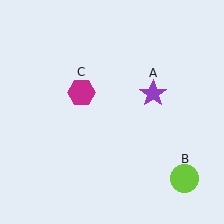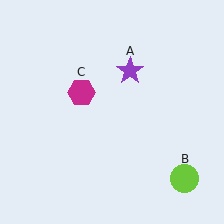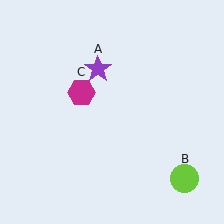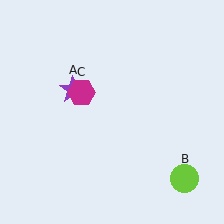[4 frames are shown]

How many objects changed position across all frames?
1 object changed position: purple star (object A).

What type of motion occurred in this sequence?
The purple star (object A) rotated counterclockwise around the center of the scene.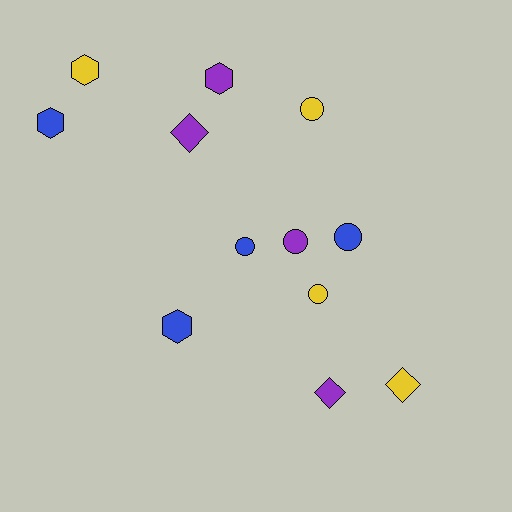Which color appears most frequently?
Yellow, with 4 objects.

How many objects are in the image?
There are 12 objects.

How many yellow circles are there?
There are 2 yellow circles.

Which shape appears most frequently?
Circle, with 5 objects.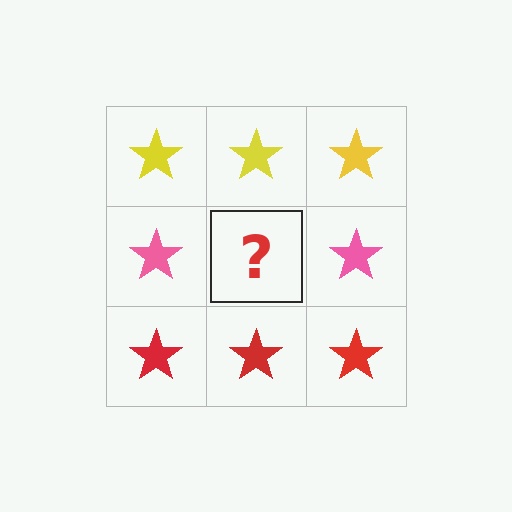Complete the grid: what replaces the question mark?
The question mark should be replaced with a pink star.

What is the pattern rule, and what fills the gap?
The rule is that each row has a consistent color. The gap should be filled with a pink star.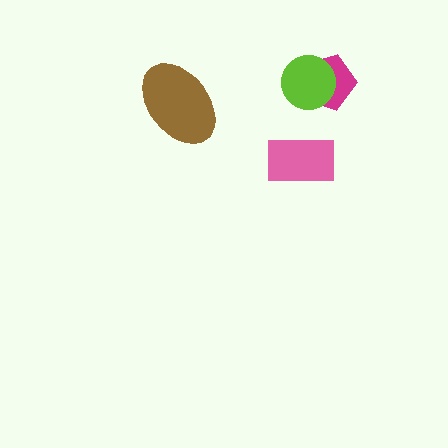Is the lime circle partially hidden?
No, no other shape covers it.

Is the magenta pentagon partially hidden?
Yes, it is partially covered by another shape.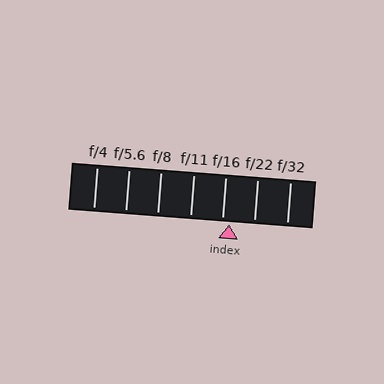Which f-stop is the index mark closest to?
The index mark is closest to f/16.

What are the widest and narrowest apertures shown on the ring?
The widest aperture shown is f/4 and the narrowest is f/32.